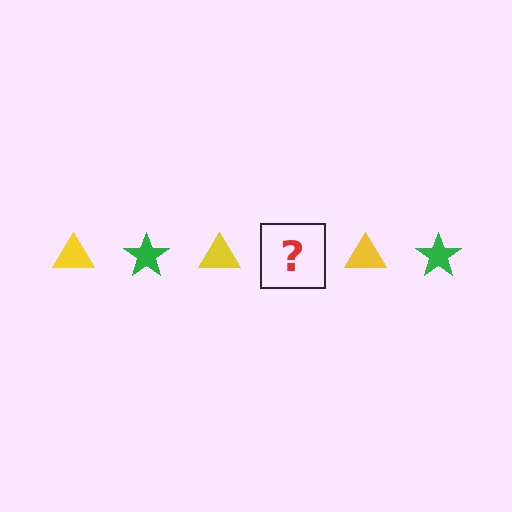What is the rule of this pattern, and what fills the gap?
The rule is that the pattern alternates between yellow triangle and green star. The gap should be filled with a green star.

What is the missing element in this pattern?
The missing element is a green star.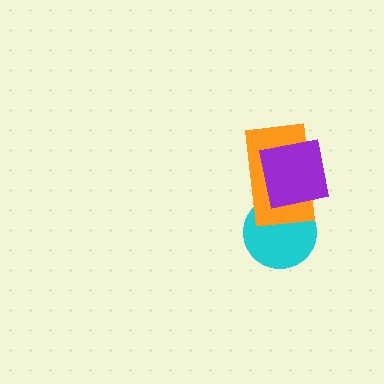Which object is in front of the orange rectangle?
The purple square is in front of the orange rectangle.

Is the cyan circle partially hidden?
Yes, it is partially covered by another shape.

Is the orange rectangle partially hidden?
Yes, it is partially covered by another shape.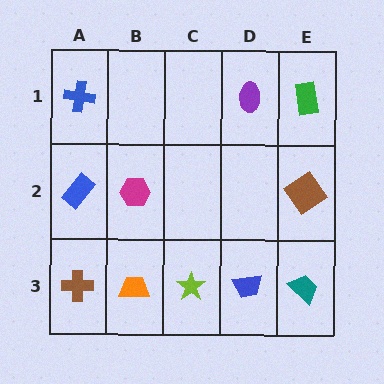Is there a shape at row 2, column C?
No, that cell is empty.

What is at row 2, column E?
A brown diamond.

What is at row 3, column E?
A teal trapezoid.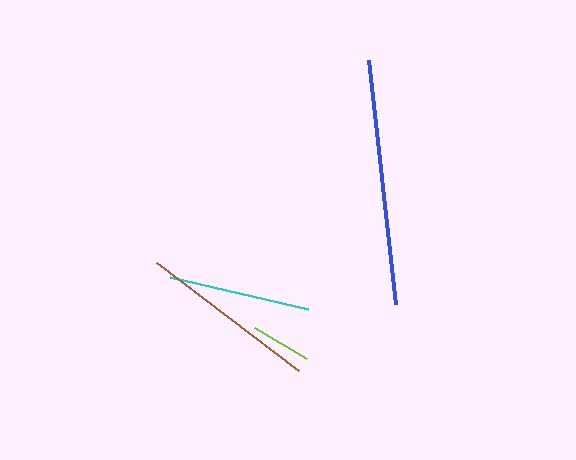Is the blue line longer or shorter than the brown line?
The blue line is longer than the brown line.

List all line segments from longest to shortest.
From longest to shortest: blue, brown, cyan, lime.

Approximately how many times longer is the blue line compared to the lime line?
The blue line is approximately 4.0 times the length of the lime line.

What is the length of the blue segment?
The blue segment is approximately 245 pixels long.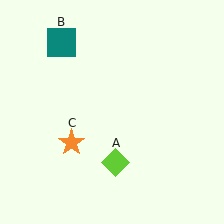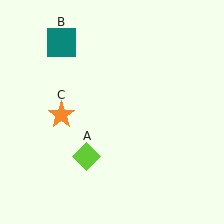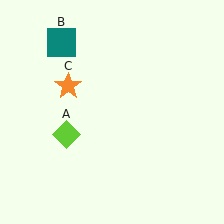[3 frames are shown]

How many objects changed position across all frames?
2 objects changed position: lime diamond (object A), orange star (object C).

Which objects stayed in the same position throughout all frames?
Teal square (object B) remained stationary.